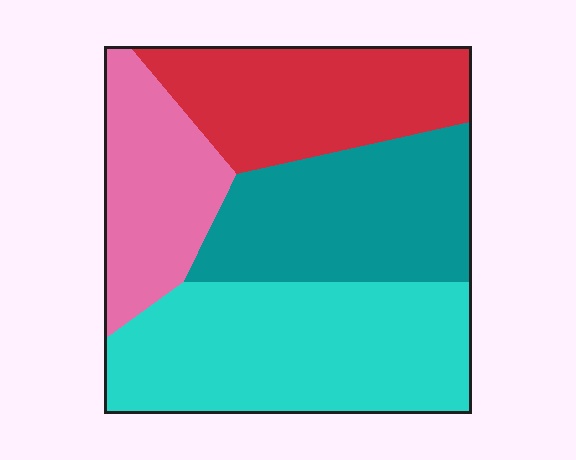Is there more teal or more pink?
Teal.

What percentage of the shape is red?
Red covers around 25% of the shape.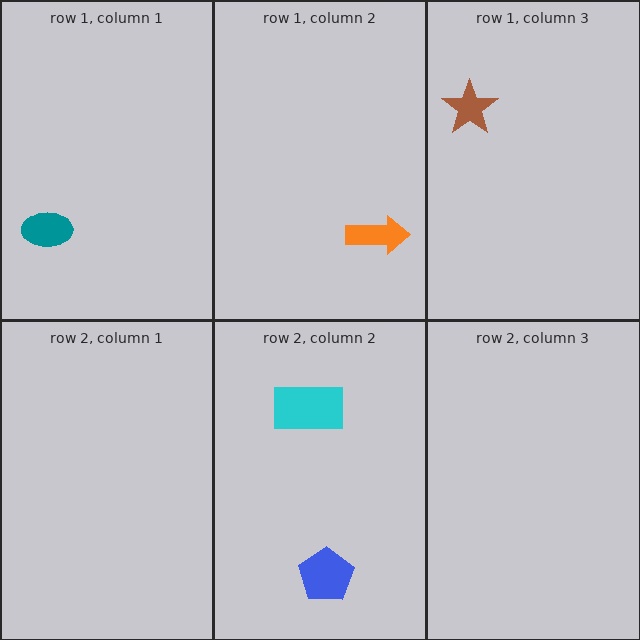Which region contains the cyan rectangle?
The row 2, column 2 region.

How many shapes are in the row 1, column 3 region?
1.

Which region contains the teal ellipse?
The row 1, column 1 region.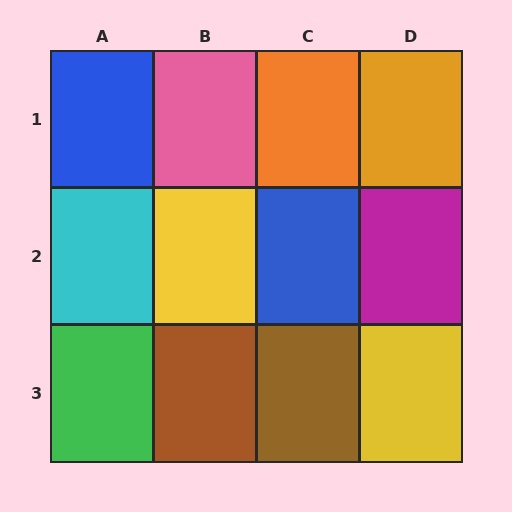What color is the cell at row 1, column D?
Orange.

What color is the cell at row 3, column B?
Brown.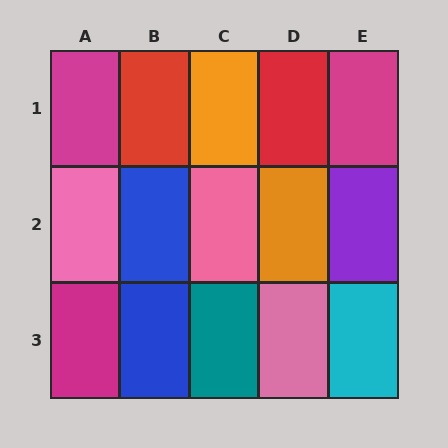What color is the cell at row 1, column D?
Red.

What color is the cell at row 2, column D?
Orange.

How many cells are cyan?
1 cell is cyan.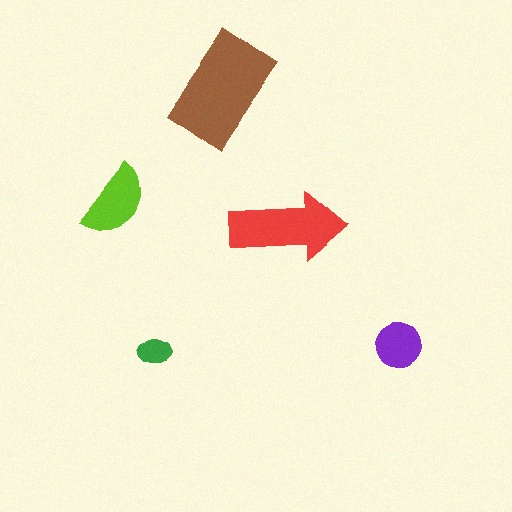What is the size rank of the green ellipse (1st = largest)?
5th.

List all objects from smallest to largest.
The green ellipse, the purple circle, the lime semicircle, the red arrow, the brown rectangle.